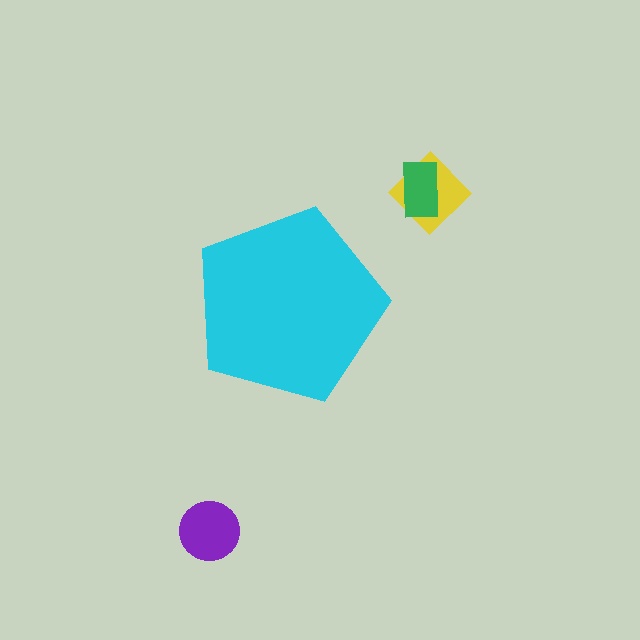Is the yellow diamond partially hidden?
No, the yellow diamond is fully visible.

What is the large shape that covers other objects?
A cyan pentagon.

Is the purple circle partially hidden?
No, the purple circle is fully visible.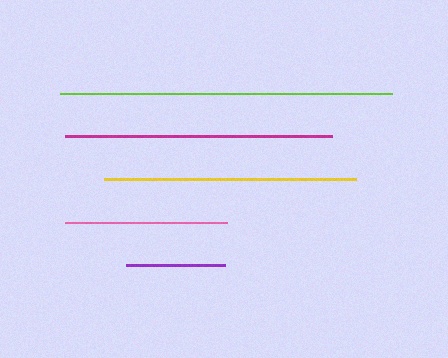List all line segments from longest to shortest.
From longest to shortest: lime, magenta, yellow, pink, purple.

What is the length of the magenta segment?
The magenta segment is approximately 267 pixels long.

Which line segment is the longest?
The lime line is the longest at approximately 332 pixels.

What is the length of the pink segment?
The pink segment is approximately 163 pixels long.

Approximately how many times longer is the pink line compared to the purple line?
The pink line is approximately 1.6 times the length of the purple line.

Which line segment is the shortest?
The purple line is the shortest at approximately 99 pixels.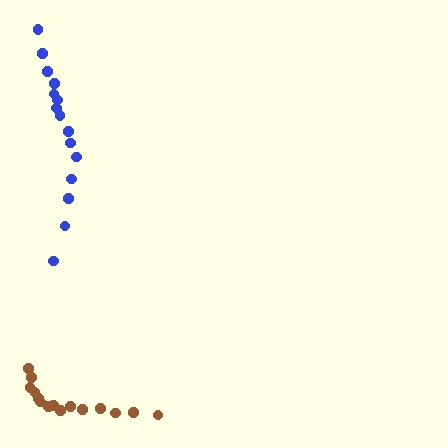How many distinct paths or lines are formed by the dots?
There are 2 distinct paths.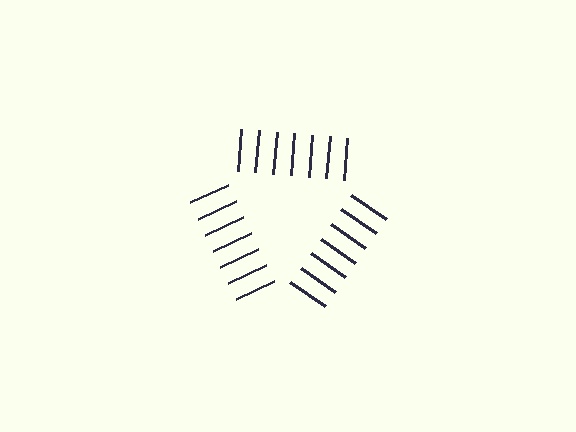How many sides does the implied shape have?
3 sides — the line-ends trace a triangle.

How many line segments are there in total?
21 — 7 along each of the 3 edges.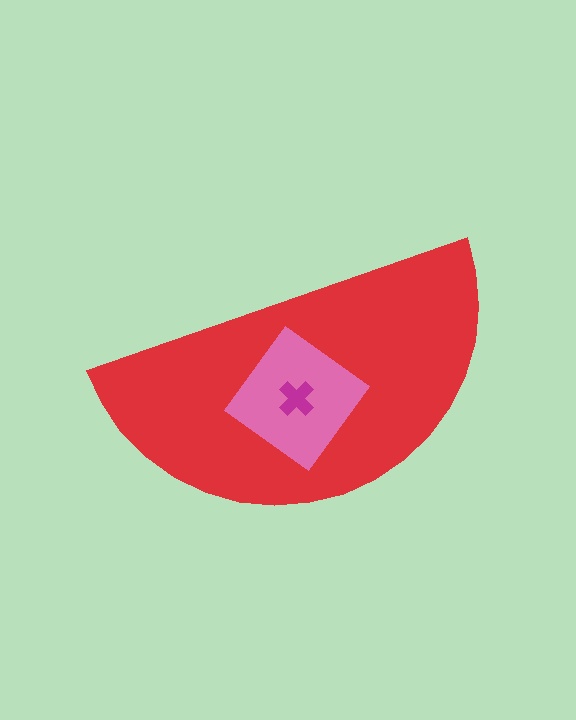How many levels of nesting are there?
3.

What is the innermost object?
The magenta cross.